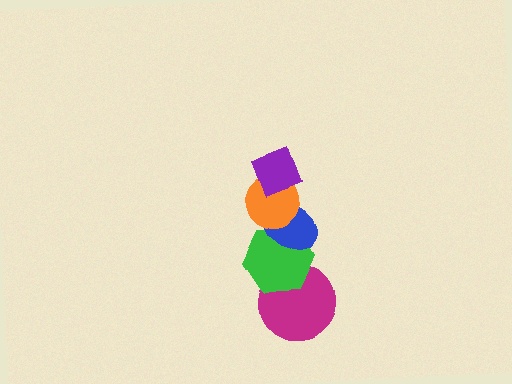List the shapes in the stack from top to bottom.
From top to bottom: the purple diamond, the orange circle, the blue ellipse, the green hexagon, the magenta circle.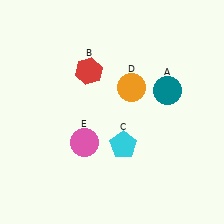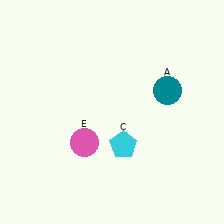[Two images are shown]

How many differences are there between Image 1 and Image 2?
There are 2 differences between the two images.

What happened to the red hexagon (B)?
The red hexagon (B) was removed in Image 2. It was in the top-left area of Image 1.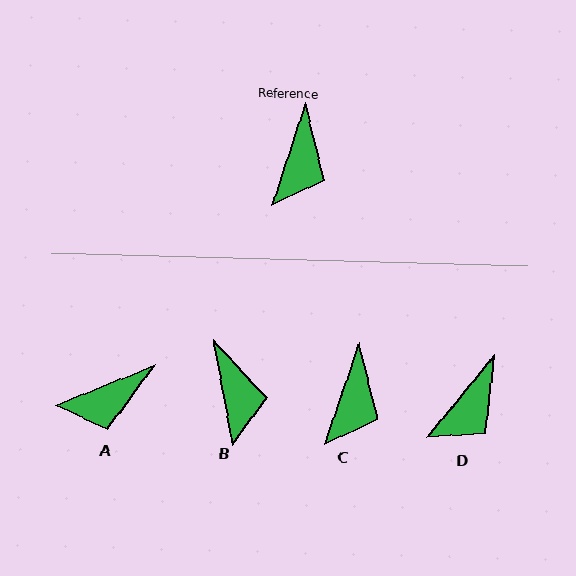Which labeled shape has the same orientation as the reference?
C.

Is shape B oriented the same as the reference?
No, it is off by about 29 degrees.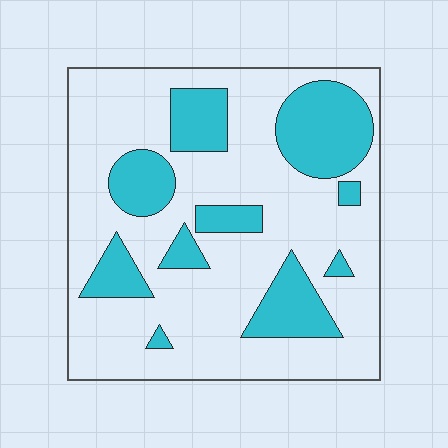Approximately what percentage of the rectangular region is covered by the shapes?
Approximately 25%.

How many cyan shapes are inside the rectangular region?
10.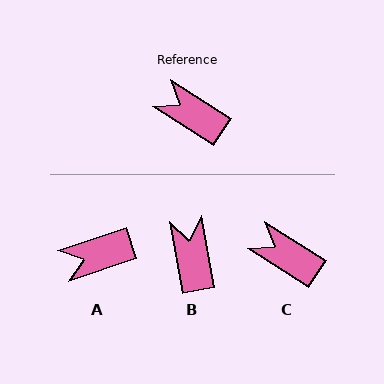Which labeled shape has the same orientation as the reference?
C.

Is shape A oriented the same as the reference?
No, it is off by about 52 degrees.